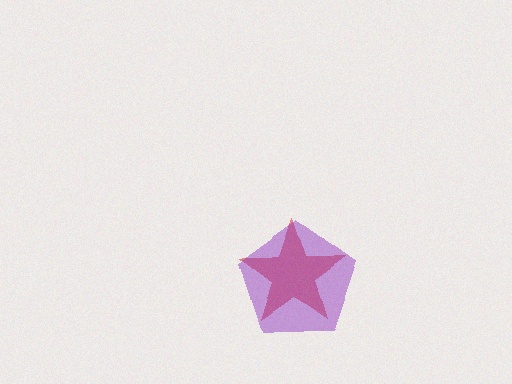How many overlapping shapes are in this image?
There are 2 overlapping shapes in the image.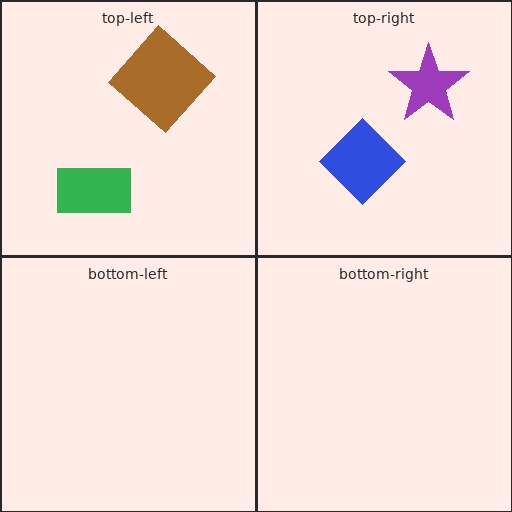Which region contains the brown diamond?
The top-left region.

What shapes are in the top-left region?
The brown diamond, the green rectangle.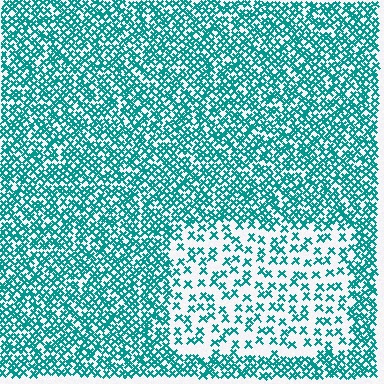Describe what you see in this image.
The image contains small teal elements arranged at two different densities. A rectangle-shaped region is visible where the elements are less densely packed than the surrounding area.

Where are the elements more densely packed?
The elements are more densely packed outside the rectangle boundary.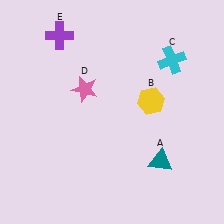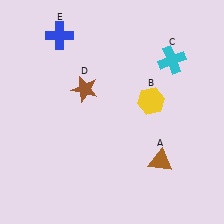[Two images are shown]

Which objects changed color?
A changed from teal to brown. D changed from pink to brown. E changed from purple to blue.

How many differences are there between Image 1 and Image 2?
There are 3 differences between the two images.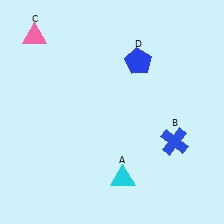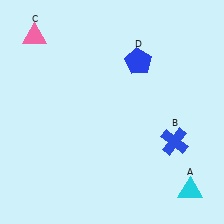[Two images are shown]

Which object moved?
The cyan triangle (A) moved right.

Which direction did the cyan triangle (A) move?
The cyan triangle (A) moved right.